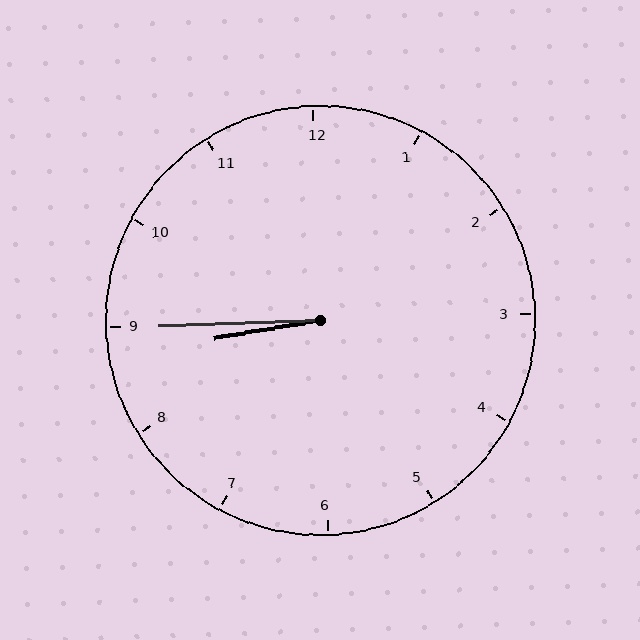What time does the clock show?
8:45.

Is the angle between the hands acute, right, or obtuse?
It is acute.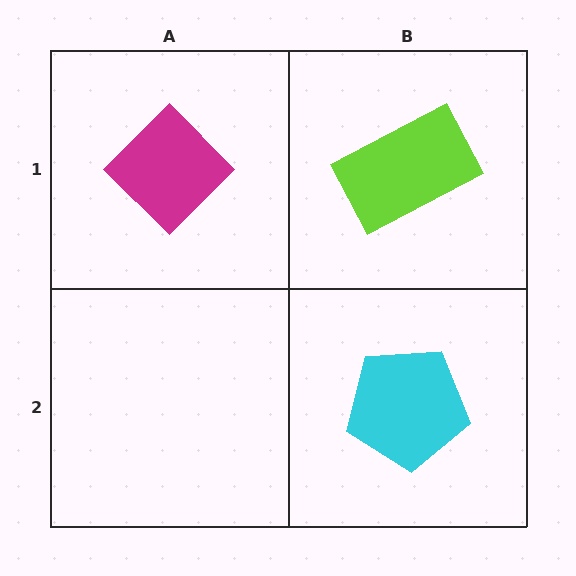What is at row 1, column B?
A lime rectangle.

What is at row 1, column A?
A magenta diamond.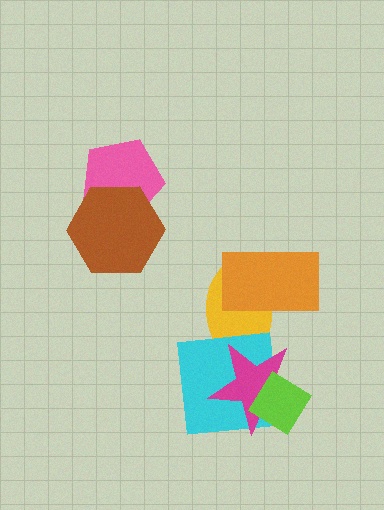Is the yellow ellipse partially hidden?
Yes, it is partially covered by another shape.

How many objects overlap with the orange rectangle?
1 object overlaps with the orange rectangle.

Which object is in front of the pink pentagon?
The brown hexagon is in front of the pink pentagon.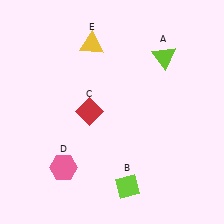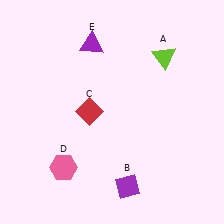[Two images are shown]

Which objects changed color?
B changed from lime to purple. E changed from yellow to purple.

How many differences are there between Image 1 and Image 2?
There are 2 differences between the two images.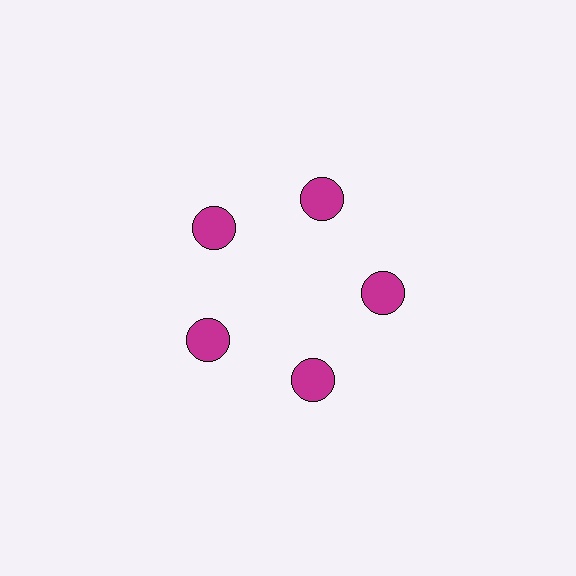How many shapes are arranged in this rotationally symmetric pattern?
There are 5 shapes, arranged in 5 groups of 1.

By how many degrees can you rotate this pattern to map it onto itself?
The pattern maps onto itself every 72 degrees of rotation.